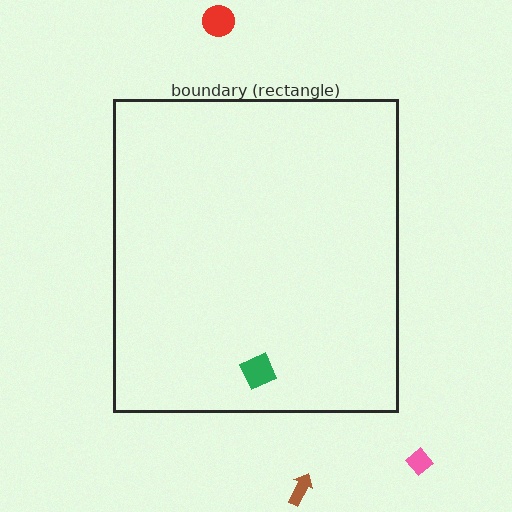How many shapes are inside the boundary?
1 inside, 3 outside.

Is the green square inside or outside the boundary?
Inside.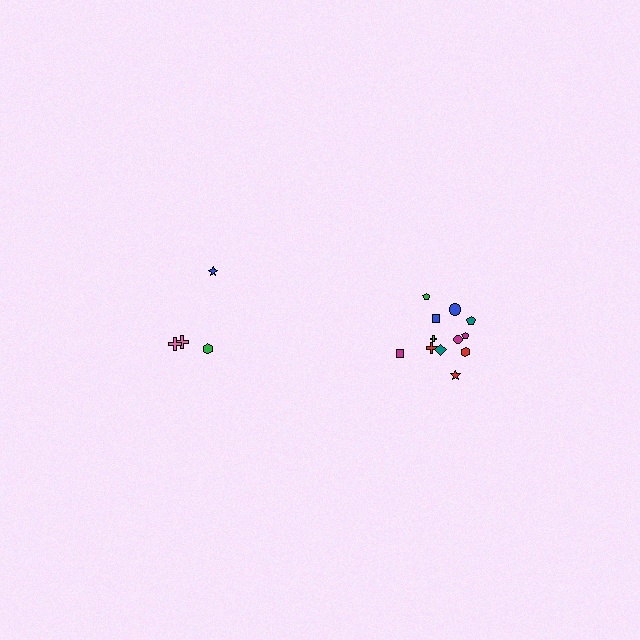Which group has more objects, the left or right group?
The right group.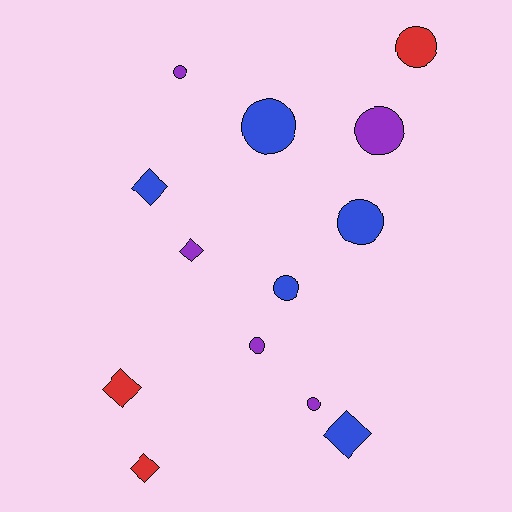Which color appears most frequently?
Purple, with 5 objects.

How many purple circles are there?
There are 4 purple circles.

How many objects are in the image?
There are 13 objects.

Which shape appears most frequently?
Circle, with 8 objects.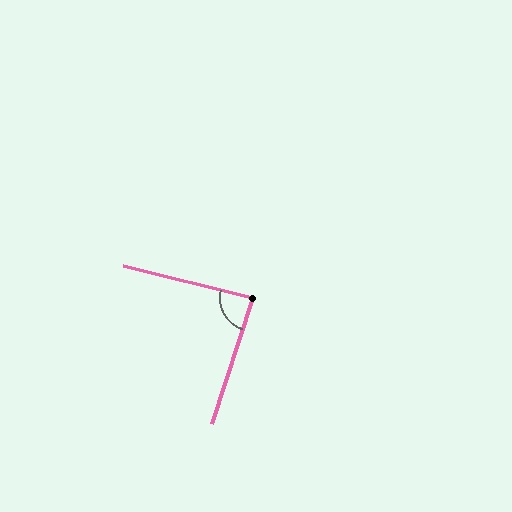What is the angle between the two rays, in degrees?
Approximately 85 degrees.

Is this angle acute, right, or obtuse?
It is approximately a right angle.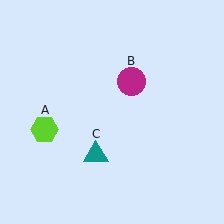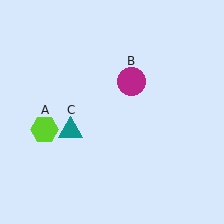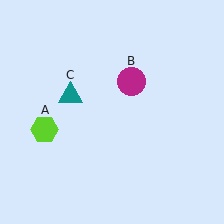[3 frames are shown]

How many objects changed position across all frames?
1 object changed position: teal triangle (object C).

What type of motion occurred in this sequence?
The teal triangle (object C) rotated clockwise around the center of the scene.